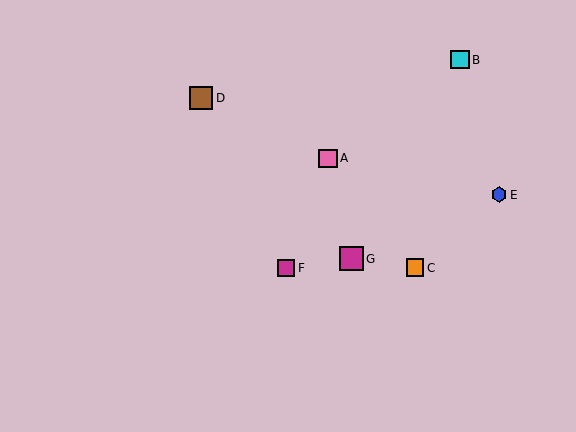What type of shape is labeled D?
Shape D is a brown square.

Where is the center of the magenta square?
The center of the magenta square is at (351, 259).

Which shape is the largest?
The magenta square (labeled G) is the largest.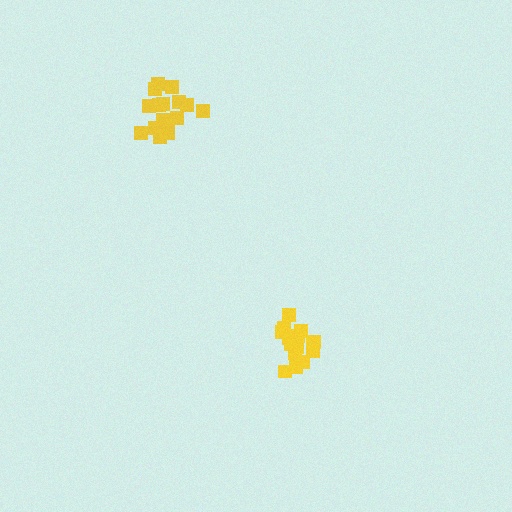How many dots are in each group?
Group 1: 16 dots, Group 2: 16 dots (32 total).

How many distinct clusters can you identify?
There are 2 distinct clusters.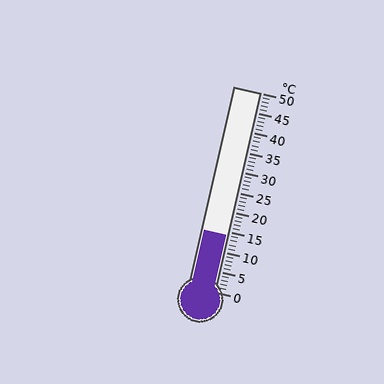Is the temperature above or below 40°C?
The temperature is below 40°C.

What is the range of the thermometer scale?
The thermometer scale ranges from 0°C to 50°C.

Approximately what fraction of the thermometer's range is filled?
The thermometer is filled to approximately 30% of its range.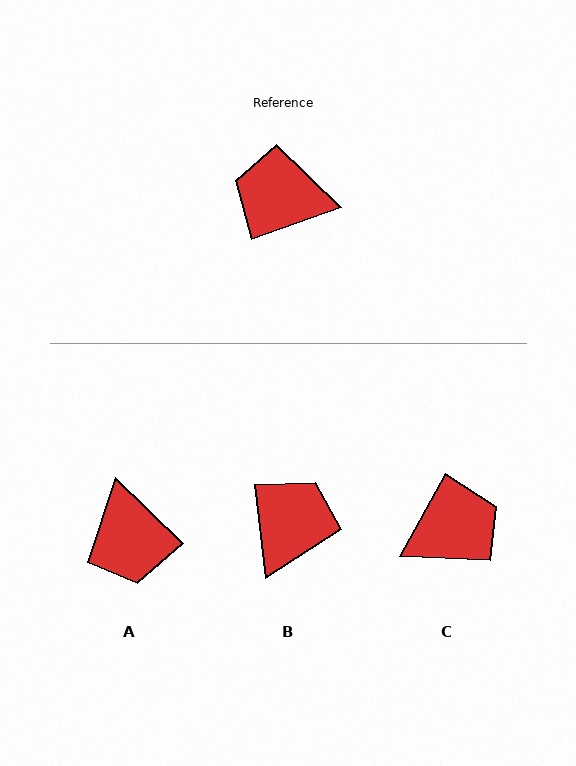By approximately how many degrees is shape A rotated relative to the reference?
Approximately 116 degrees counter-clockwise.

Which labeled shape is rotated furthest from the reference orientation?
C, about 138 degrees away.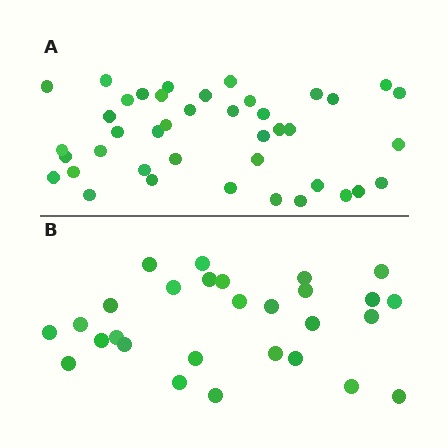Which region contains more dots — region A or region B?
Region A (the top region) has more dots.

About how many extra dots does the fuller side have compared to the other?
Region A has approximately 15 more dots than region B.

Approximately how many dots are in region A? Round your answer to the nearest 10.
About 40 dots. (The exact count is 41, which rounds to 40.)